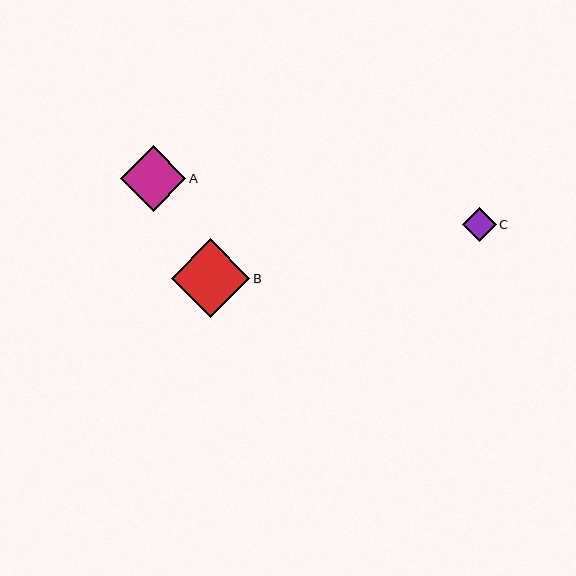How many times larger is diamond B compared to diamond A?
Diamond B is approximately 1.2 times the size of diamond A.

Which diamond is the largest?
Diamond B is the largest with a size of approximately 79 pixels.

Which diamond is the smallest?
Diamond C is the smallest with a size of approximately 34 pixels.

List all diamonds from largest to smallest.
From largest to smallest: B, A, C.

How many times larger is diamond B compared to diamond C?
Diamond B is approximately 2.3 times the size of diamond C.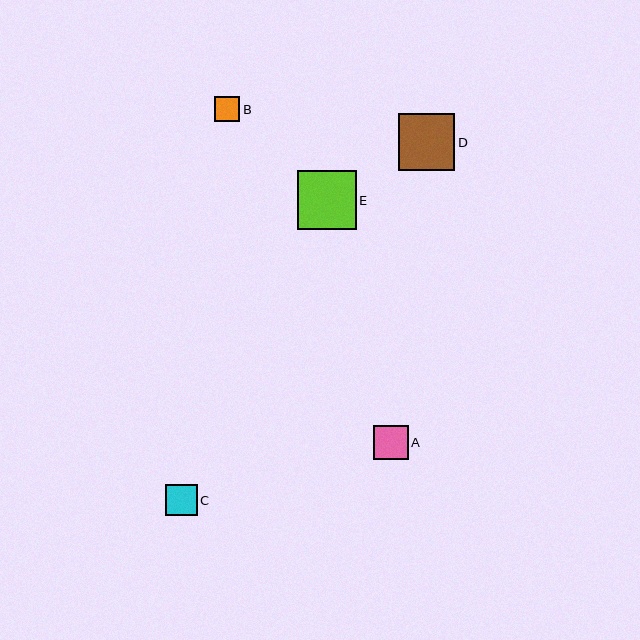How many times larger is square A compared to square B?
Square A is approximately 1.4 times the size of square B.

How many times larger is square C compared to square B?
Square C is approximately 1.2 times the size of square B.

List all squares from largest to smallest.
From largest to smallest: E, D, A, C, B.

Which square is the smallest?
Square B is the smallest with a size of approximately 25 pixels.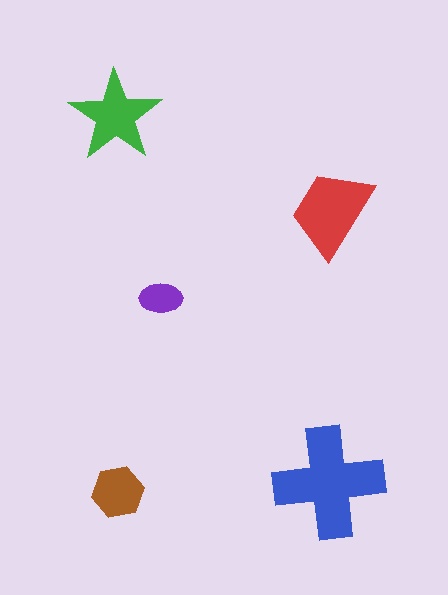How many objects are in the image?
There are 5 objects in the image.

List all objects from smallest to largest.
The purple ellipse, the brown hexagon, the green star, the red trapezoid, the blue cross.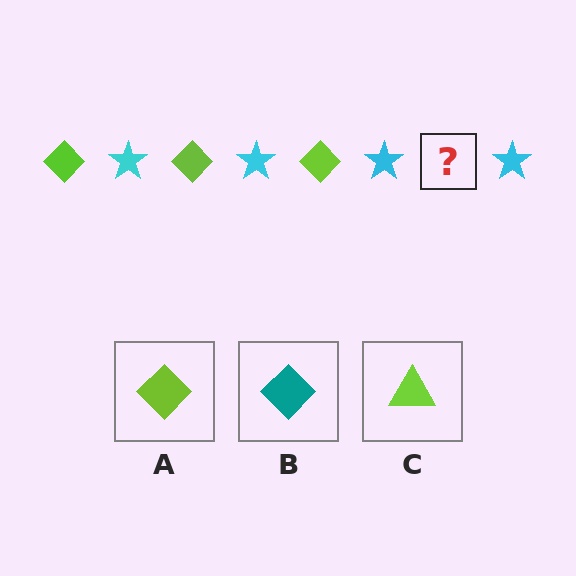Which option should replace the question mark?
Option A.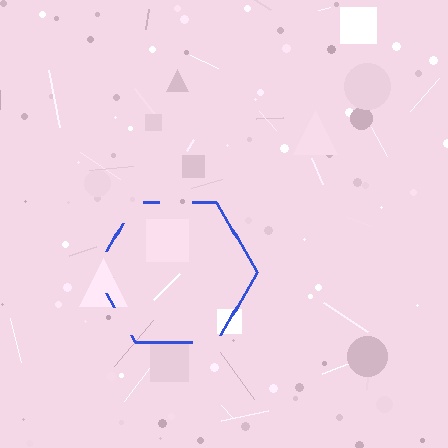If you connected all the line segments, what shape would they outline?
They would outline a hexagon.